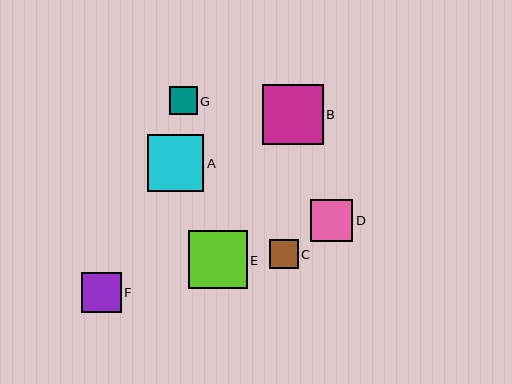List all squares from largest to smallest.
From largest to smallest: B, E, A, D, F, C, G.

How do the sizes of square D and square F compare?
Square D and square F are approximately the same size.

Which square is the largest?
Square B is the largest with a size of approximately 61 pixels.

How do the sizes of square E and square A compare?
Square E and square A are approximately the same size.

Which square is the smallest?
Square G is the smallest with a size of approximately 28 pixels.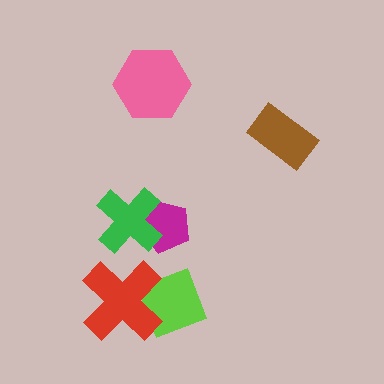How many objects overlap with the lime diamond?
1 object overlaps with the lime diamond.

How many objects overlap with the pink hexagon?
0 objects overlap with the pink hexagon.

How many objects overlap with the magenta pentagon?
1 object overlaps with the magenta pentagon.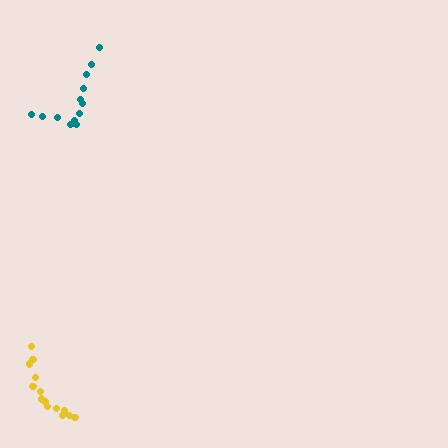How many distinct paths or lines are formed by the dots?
There are 2 distinct paths.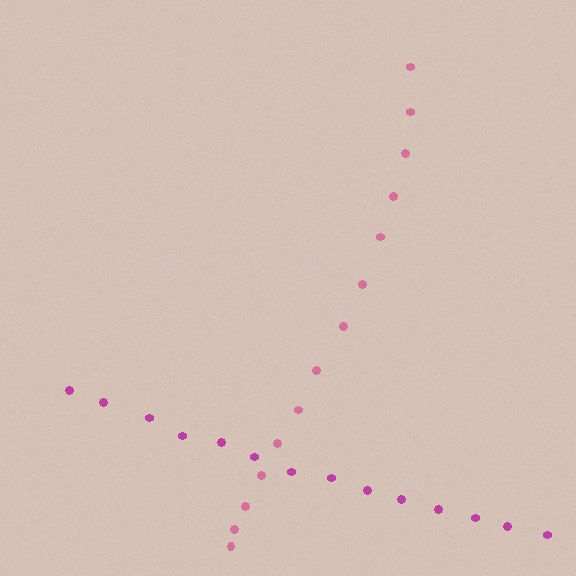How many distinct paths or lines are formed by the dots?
There are 2 distinct paths.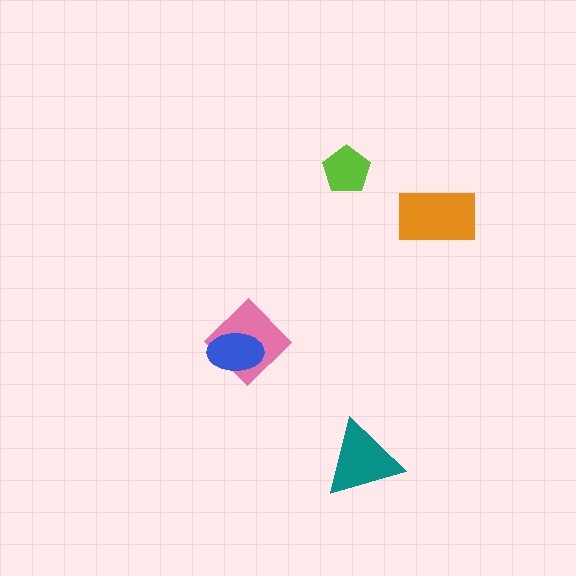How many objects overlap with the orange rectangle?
0 objects overlap with the orange rectangle.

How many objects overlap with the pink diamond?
1 object overlaps with the pink diamond.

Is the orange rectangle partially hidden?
No, no other shape covers it.